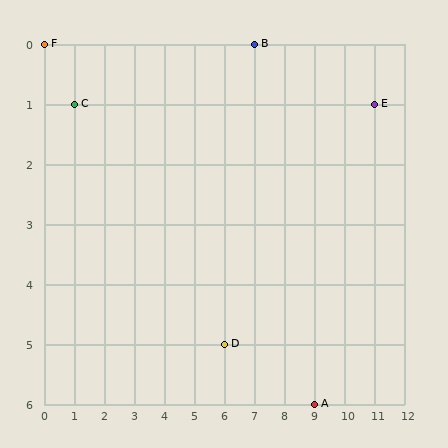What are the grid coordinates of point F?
Point F is at grid coordinates (0, 0).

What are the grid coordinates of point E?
Point E is at grid coordinates (11, 1).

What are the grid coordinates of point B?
Point B is at grid coordinates (7, 0).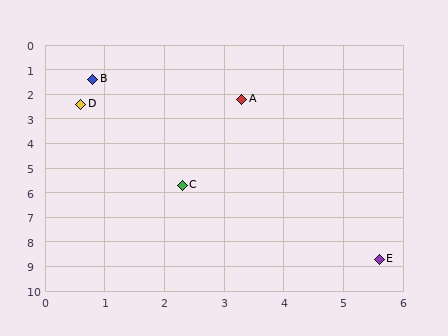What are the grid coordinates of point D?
Point D is at approximately (0.6, 2.4).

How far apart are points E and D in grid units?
Points E and D are about 8.0 grid units apart.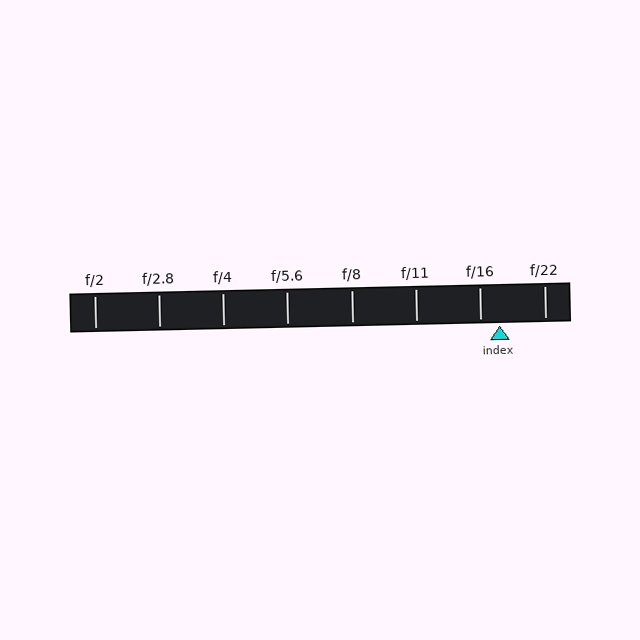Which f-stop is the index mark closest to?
The index mark is closest to f/16.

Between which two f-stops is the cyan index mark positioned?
The index mark is between f/16 and f/22.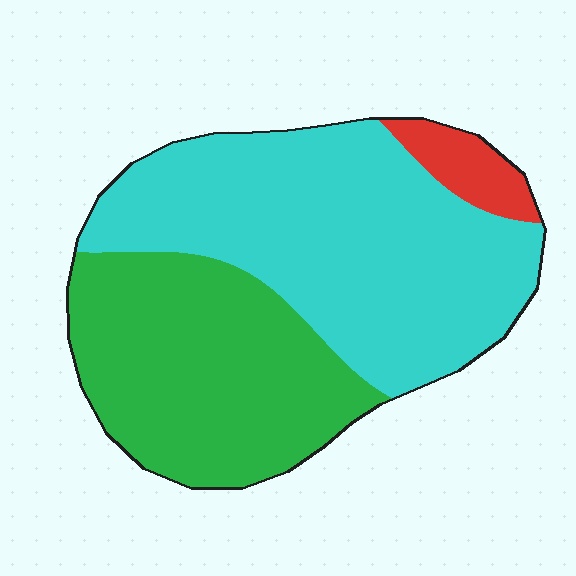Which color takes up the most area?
Cyan, at roughly 55%.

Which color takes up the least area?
Red, at roughly 5%.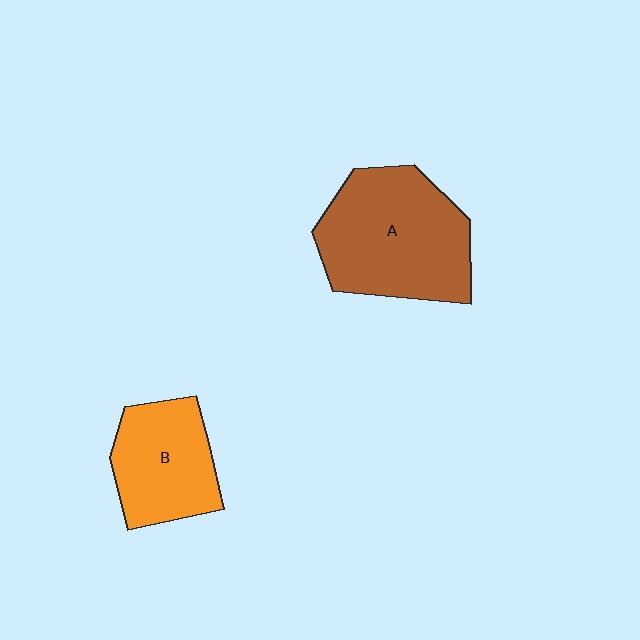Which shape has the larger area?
Shape A (brown).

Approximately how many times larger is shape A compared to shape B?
Approximately 1.5 times.